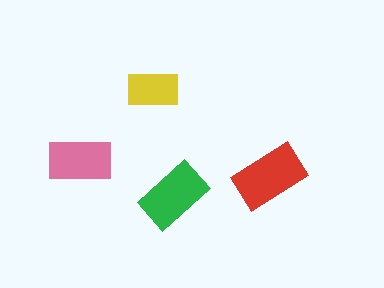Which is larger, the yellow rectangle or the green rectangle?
The green one.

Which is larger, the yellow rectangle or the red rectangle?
The red one.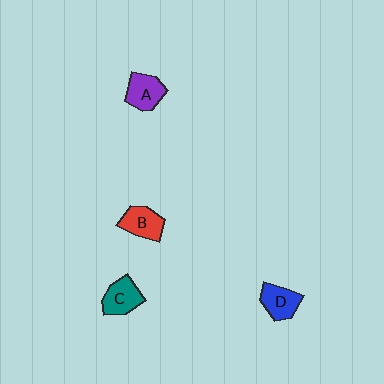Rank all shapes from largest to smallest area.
From largest to smallest: C (teal), B (red), A (purple), D (blue).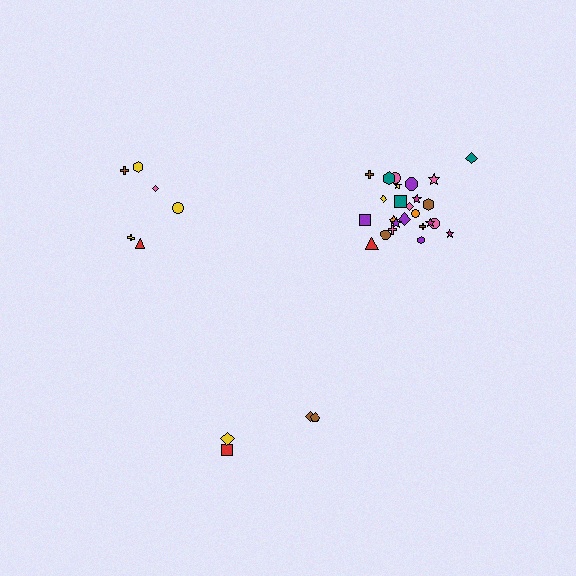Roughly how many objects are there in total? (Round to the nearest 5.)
Roughly 35 objects in total.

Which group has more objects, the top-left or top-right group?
The top-right group.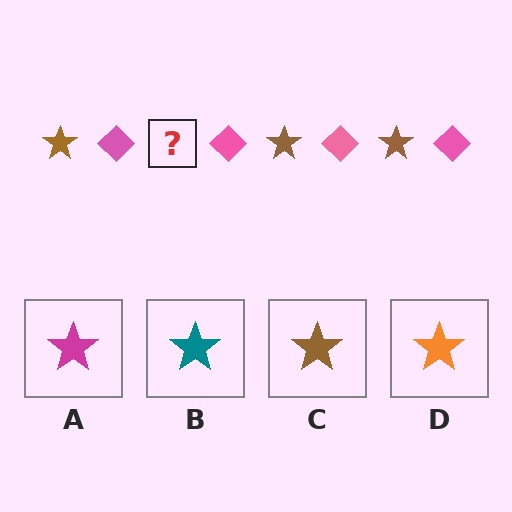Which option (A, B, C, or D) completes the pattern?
C.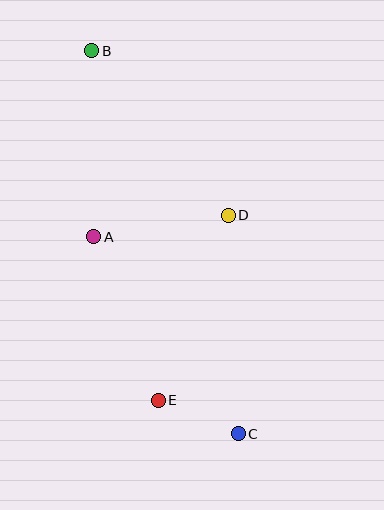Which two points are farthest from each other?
Points B and C are farthest from each other.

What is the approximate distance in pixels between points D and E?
The distance between D and E is approximately 198 pixels.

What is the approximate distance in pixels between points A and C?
The distance between A and C is approximately 244 pixels.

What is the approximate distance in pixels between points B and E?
The distance between B and E is approximately 356 pixels.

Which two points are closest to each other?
Points C and E are closest to each other.